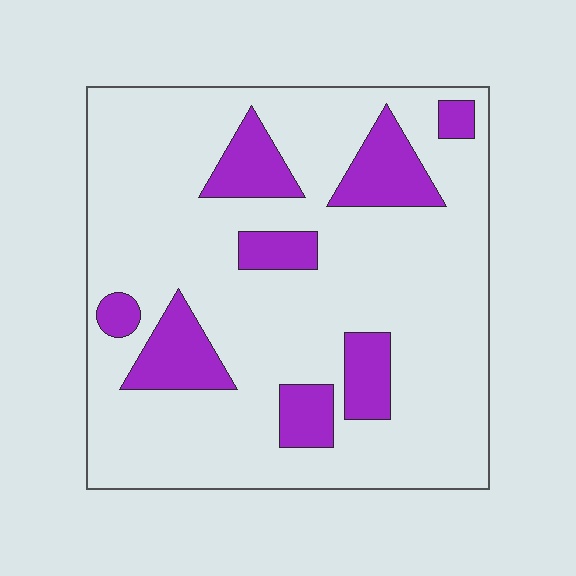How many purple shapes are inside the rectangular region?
8.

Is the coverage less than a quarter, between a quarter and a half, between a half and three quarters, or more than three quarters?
Less than a quarter.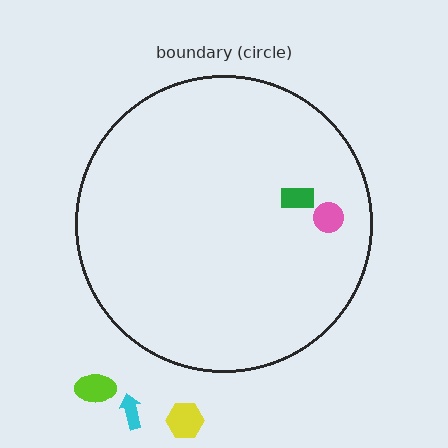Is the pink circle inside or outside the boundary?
Inside.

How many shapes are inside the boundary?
2 inside, 3 outside.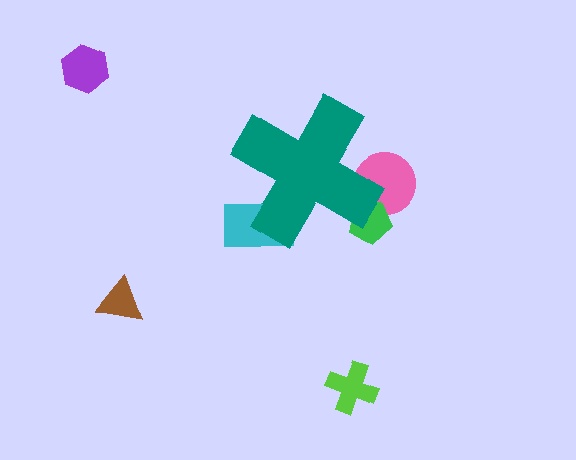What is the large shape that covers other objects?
A teal cross.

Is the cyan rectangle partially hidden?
Yes, the cyan rectangle is partially hidden behind the teal cross.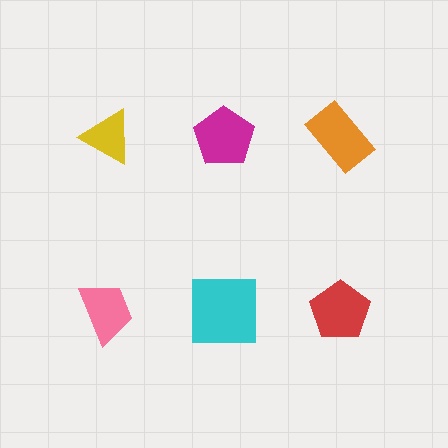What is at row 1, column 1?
A yellow triangle.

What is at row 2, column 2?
A cyan square.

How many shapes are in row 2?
3 shapes.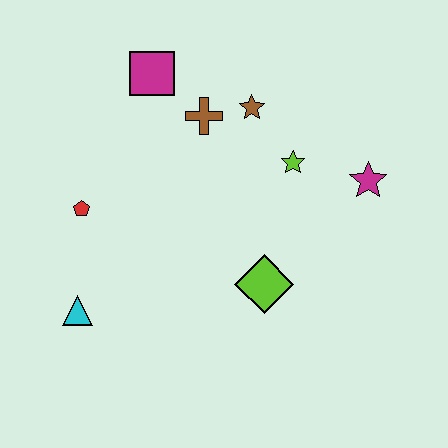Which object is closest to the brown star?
The brown cross is closest to the brown star.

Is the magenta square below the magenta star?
No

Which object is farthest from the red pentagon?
The magenta star is farthest from the red pentagon.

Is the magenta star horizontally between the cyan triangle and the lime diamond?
No